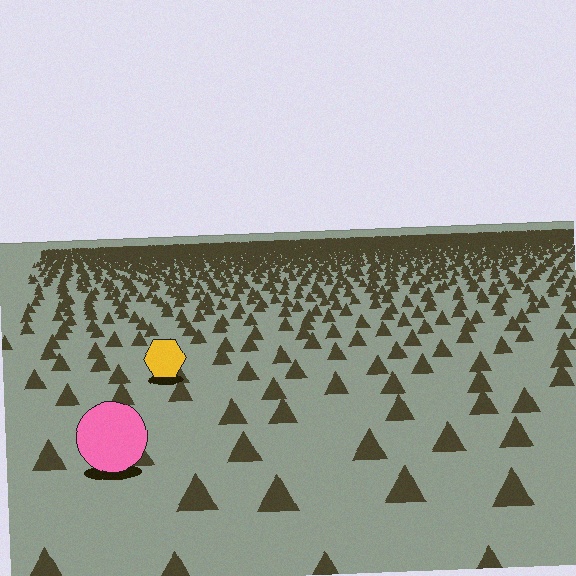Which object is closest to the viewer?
The pink circle is closest. The texture marks near it are larger and more spread out.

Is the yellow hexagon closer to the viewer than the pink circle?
No. The pink circle is closer — you can tell from the texture gradient: the ground texture is coarser near it.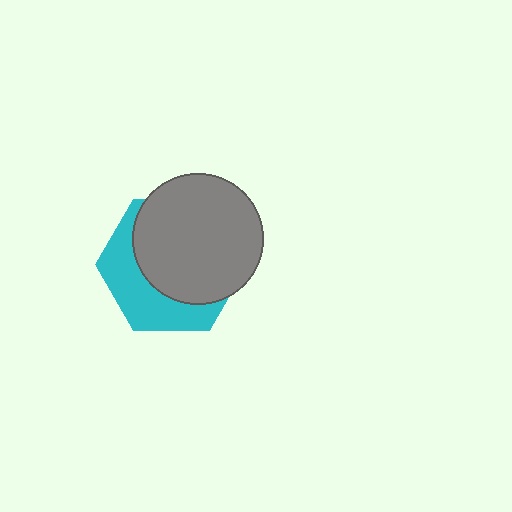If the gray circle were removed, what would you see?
You would see the complete cyan hexagon.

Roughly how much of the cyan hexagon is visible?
A small part of it is visible (roughly 38%).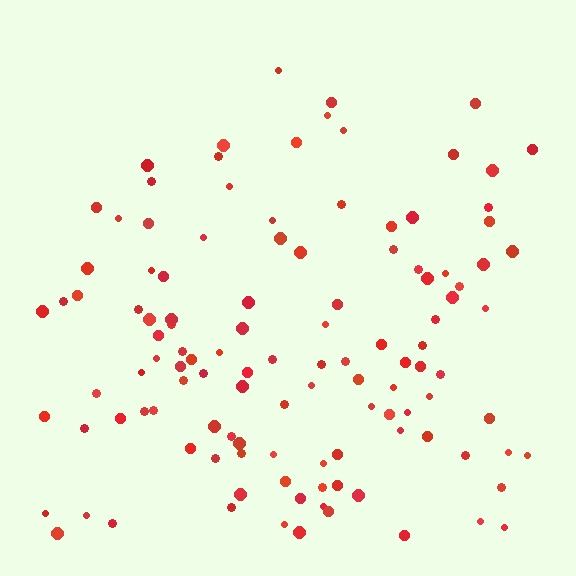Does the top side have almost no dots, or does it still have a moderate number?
Still a moderate number, just noticeably fewer than the bottom.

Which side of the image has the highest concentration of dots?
The bottom.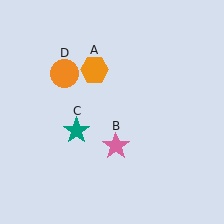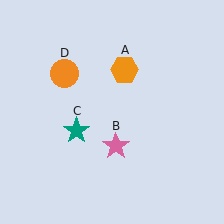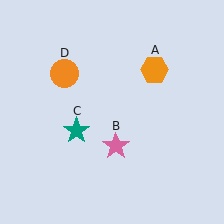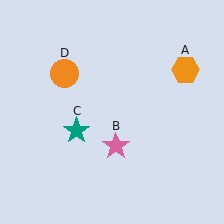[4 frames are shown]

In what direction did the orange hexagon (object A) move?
The orange hexagon (object A) moved right.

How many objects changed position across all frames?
1 object changed position: orange hexagon (object A).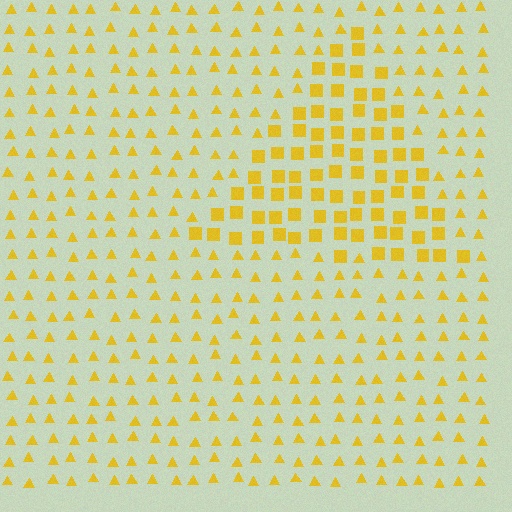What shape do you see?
I see a triangle.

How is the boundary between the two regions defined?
The boundary is defined by a change in element shape: squares inside vs. triangles outside. All elements share the same color and spacing.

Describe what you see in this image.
The image is filled with small yellow elements arranged in a uniform grid. A triangle-shaped region contains squares, while the surrounding area contains triangles. The boundary is defined purely by the change in element shape.